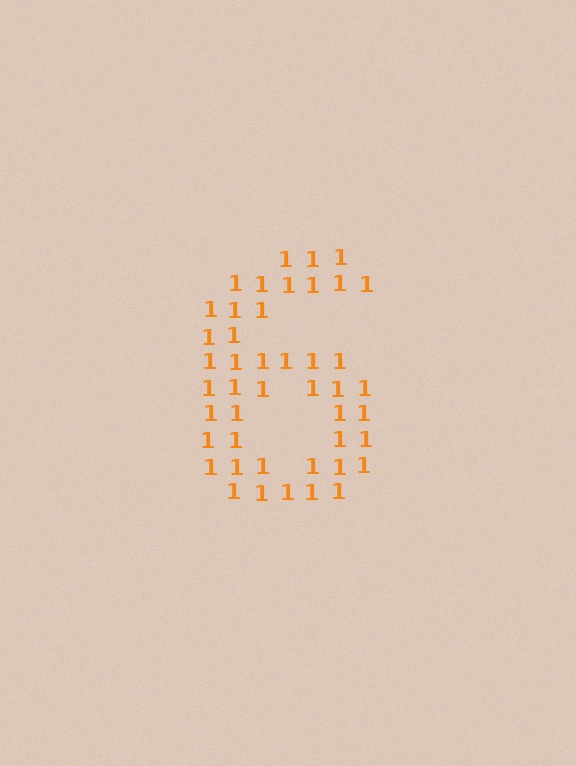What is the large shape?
The large shape is the digit 6.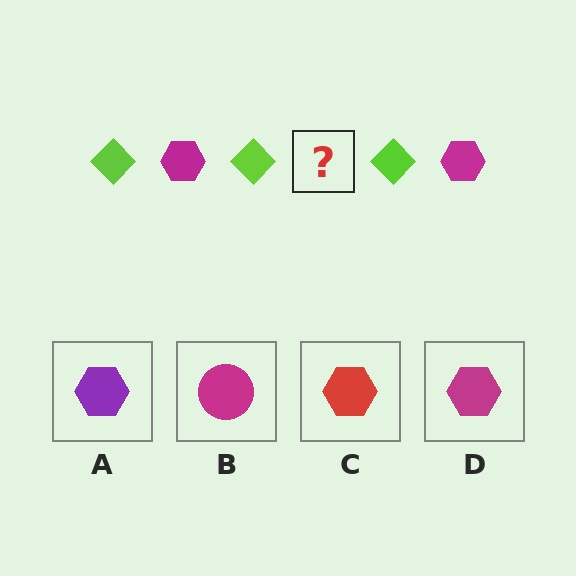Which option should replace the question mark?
Option D.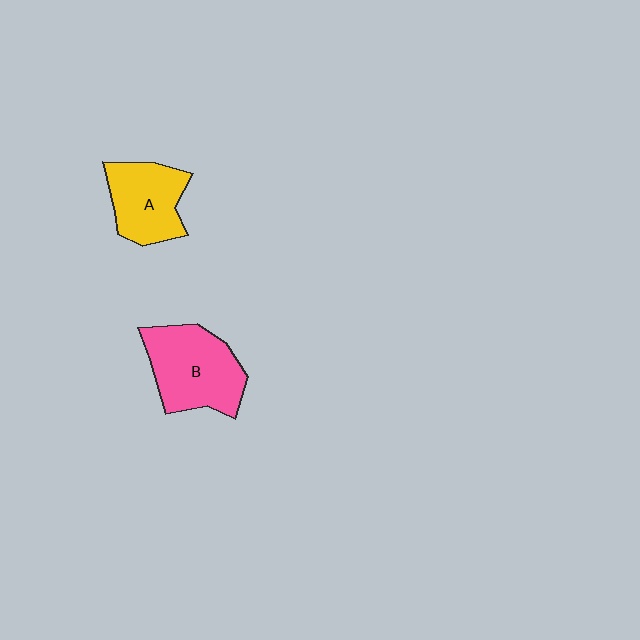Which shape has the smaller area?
Shape A (yellow).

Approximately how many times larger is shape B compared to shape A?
Approximately 1.3 times.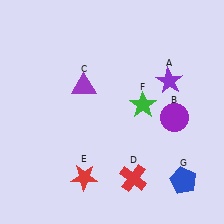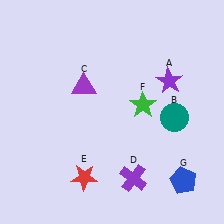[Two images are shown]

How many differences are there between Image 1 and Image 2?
There are 2 differences between the two images.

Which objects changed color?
B changed from purple to teal. D changed from red to purple.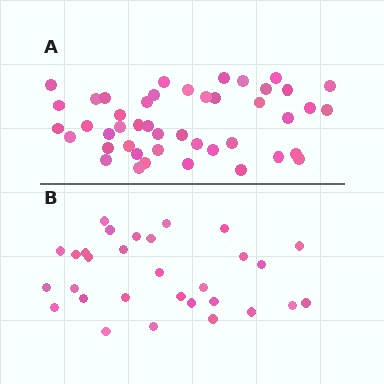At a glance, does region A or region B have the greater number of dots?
Region A (the top region) has more dots.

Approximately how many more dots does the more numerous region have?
Region A has approximately 15 more dots than region B.